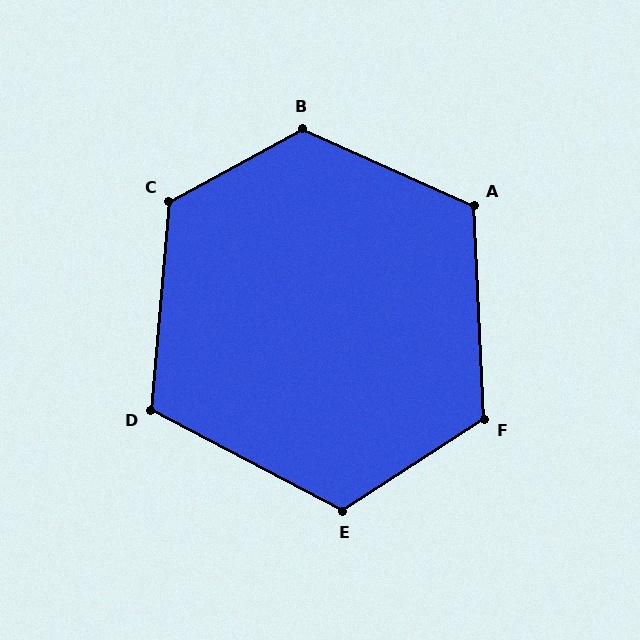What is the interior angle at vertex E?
Approximately 120 degrees (obtuse).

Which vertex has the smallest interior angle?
D, at approximately 113 degrees.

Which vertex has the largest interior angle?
B, at approximately 127 degrees.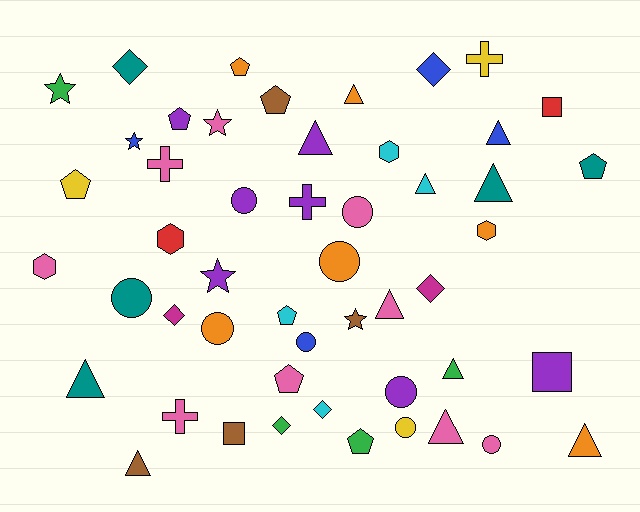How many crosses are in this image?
There are 4 crosses.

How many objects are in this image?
There are 50 objects.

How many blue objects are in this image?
There are 4 blue objects.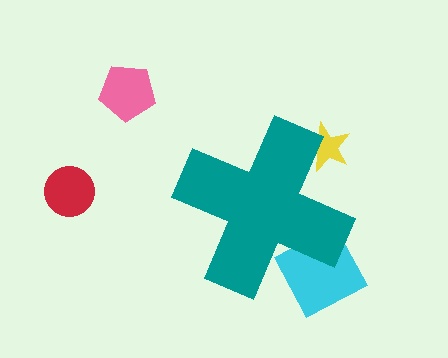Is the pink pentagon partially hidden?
No, the pink pentagon is fully visible.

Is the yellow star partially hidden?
Yes, the yellow star is partially hidden behind the teal cross.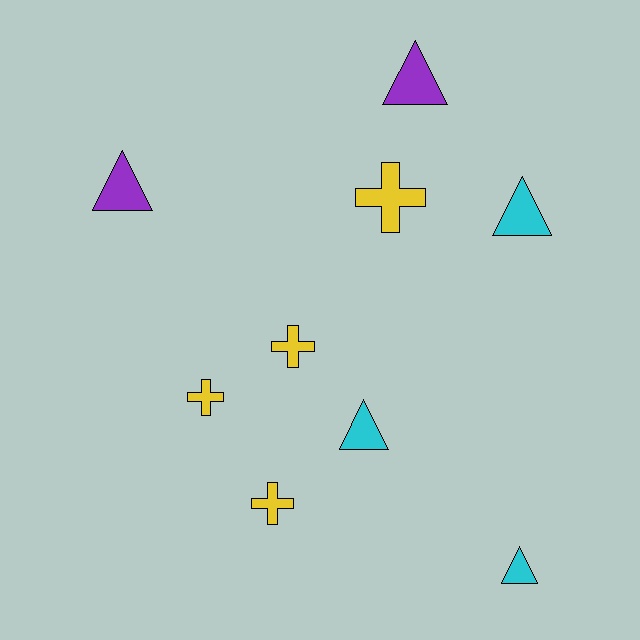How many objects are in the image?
There are 9 objects.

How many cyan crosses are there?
There are no cyan crosses.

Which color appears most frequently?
Yellow, with 4 objects.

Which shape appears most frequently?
Triangle, with 5 objects.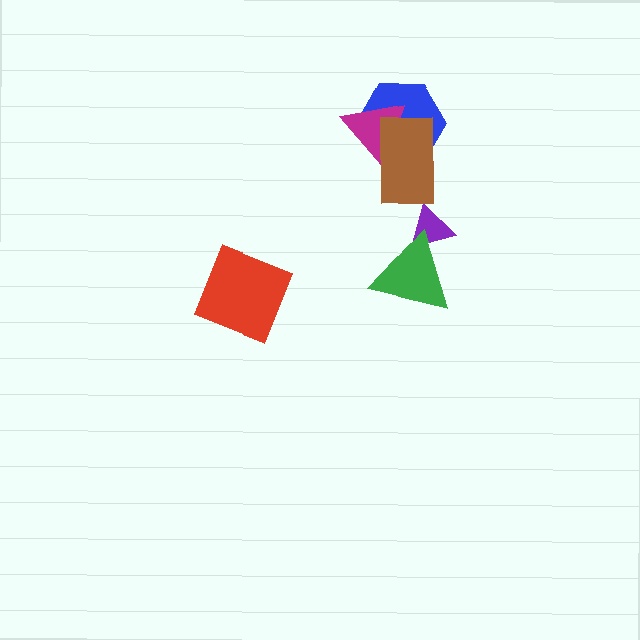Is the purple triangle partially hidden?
Yes, it is partially covered by another shape.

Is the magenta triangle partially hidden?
Yes, it is partially covered by another shape.